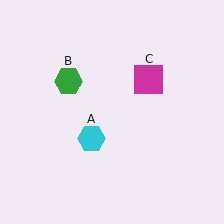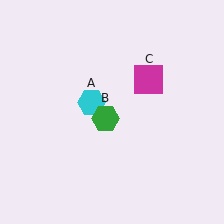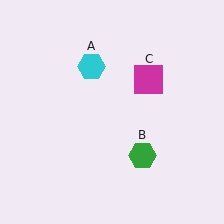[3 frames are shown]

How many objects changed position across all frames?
2 objects changed position: cyan hexagon (object A), green hexagon (object B).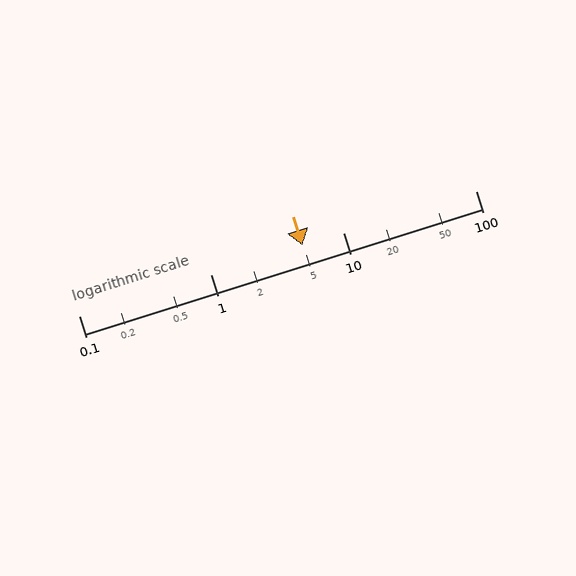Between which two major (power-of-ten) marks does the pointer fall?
The pointer is between 1 and 10.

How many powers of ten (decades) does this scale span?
The scale spans 3 decades, from 0.1 to 100.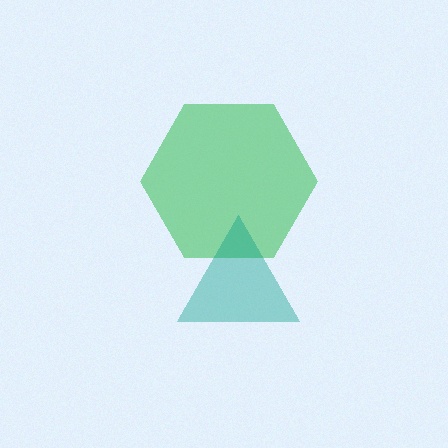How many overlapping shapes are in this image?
There are 2 overlapping shapes in the image.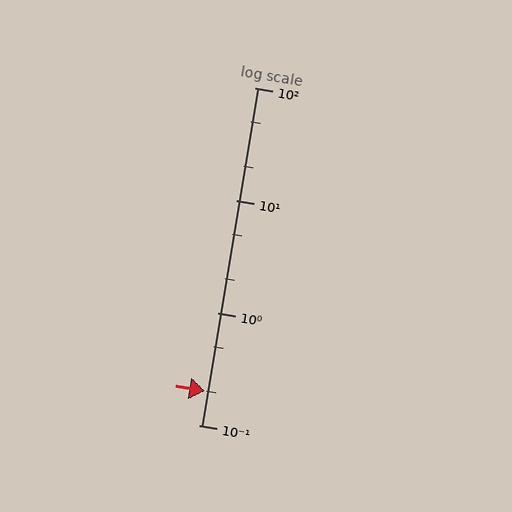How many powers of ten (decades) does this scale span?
The scale spans 3 decades, from 0.1 to 100.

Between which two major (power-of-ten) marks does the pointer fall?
The pointer is between 0.1 and 1.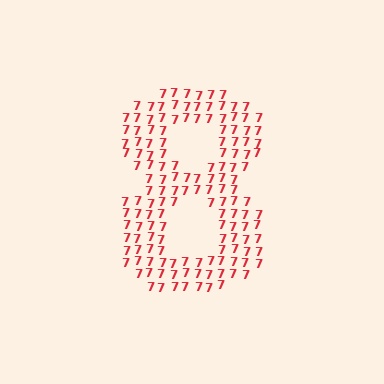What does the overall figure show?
The overall figure shows the digit 8.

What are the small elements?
The small elements are digit 7's.